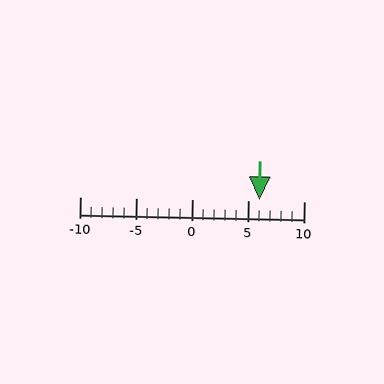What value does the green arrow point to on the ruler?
The green arrow points to approximately 6.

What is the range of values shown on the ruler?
The ruler shows values from -10 to 10.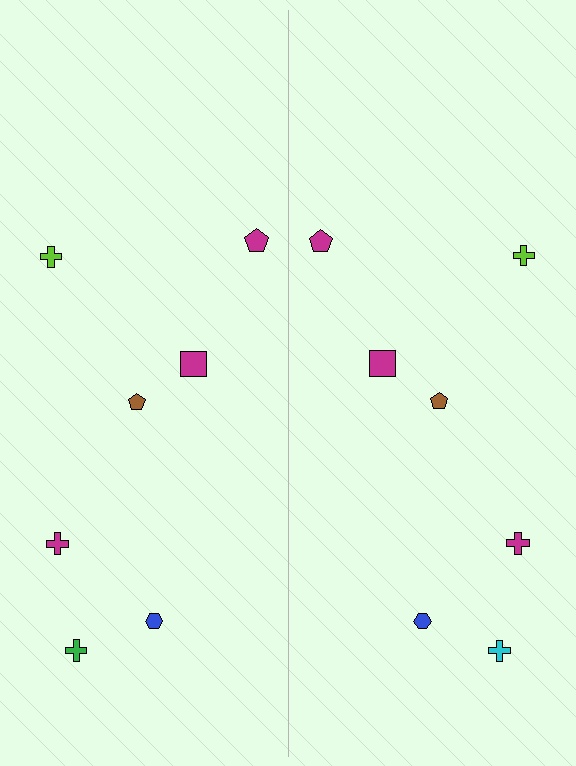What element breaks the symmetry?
The cyan cross on the right side breaks the symmetry — its mirror counterpart is green.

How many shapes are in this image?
There are 14 shapes in this image.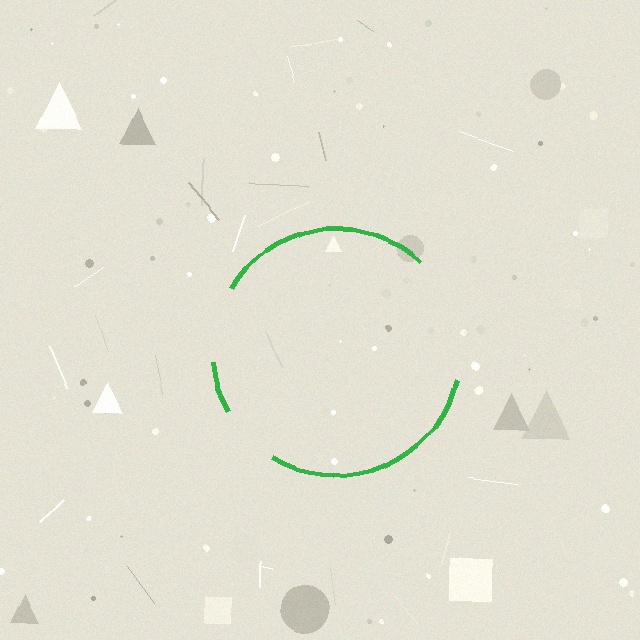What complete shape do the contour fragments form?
The contour fragments form a circle.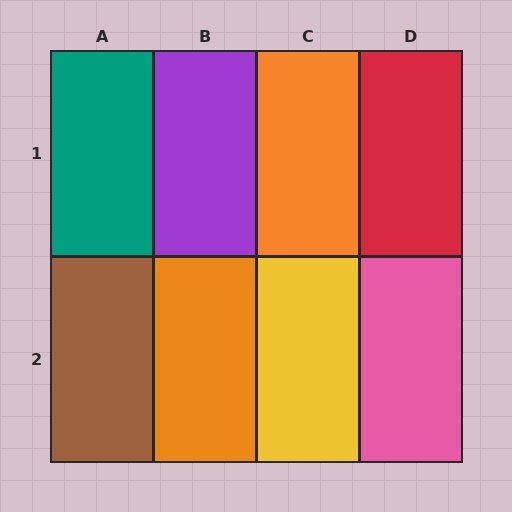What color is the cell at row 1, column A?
Teal.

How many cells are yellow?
1 cell is yellow.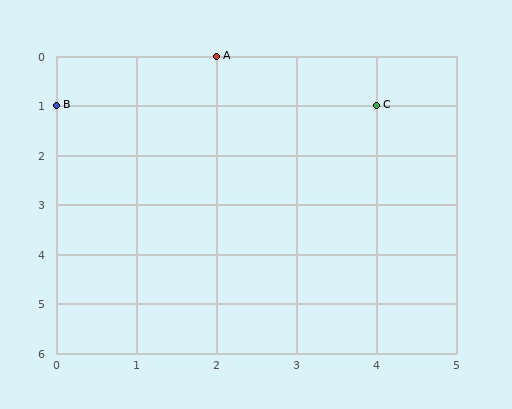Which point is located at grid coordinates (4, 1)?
Point C is at (4, 1).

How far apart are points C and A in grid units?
Points C and A are 2 columns and 1 row apart (about 2.2 grid units diagonally).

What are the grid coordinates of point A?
Point A is at grid coordinates (2, 0).